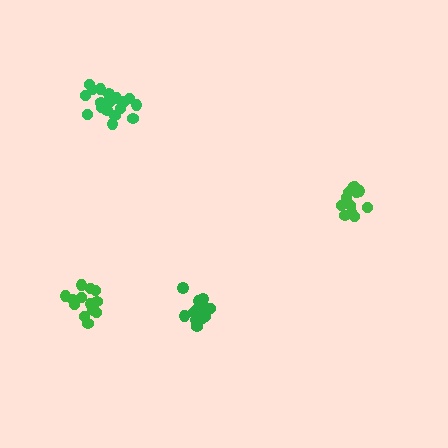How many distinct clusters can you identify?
There are 4 distinct clusters.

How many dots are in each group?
Group 1: 13 dots, Group 2: 14 dots, Group 3: 18 dots, Group 4: 13 dots (58 total).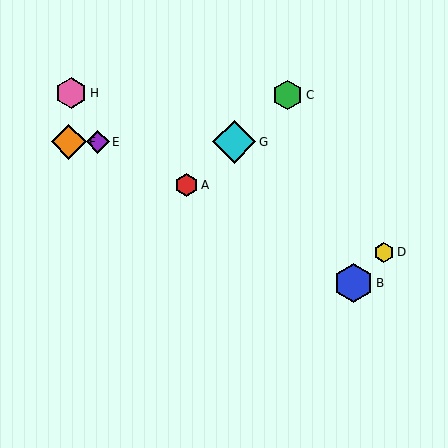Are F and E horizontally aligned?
Yes, both are at y≈142.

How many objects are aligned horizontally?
3 objects (E, F, G) are aligned horizontally.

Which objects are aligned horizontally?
Objects E, F, G are aligned horizontally.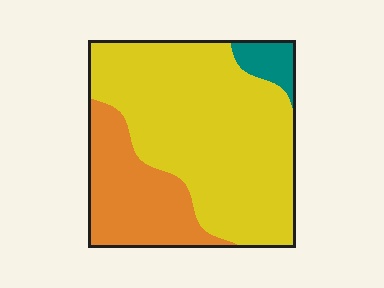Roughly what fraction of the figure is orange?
Orange covers 26% of the figure.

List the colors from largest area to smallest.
From largest to smallest: yellow, orange, teal.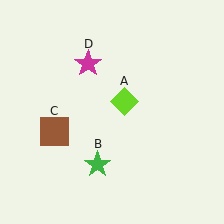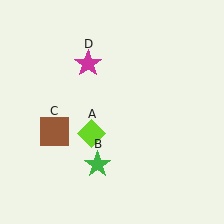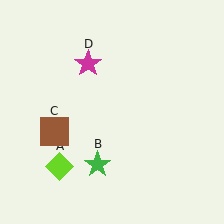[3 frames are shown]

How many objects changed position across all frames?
1 object changed position: lime diamond (object A).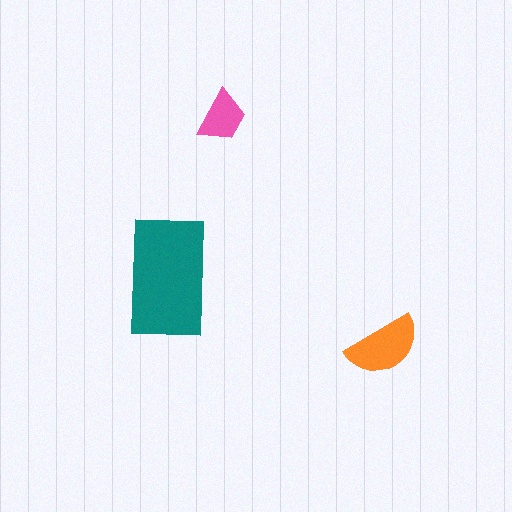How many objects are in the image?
There are 3 objects in the image.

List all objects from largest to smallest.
The teal rectangle, the orange semicircle, the pink trapezoid.